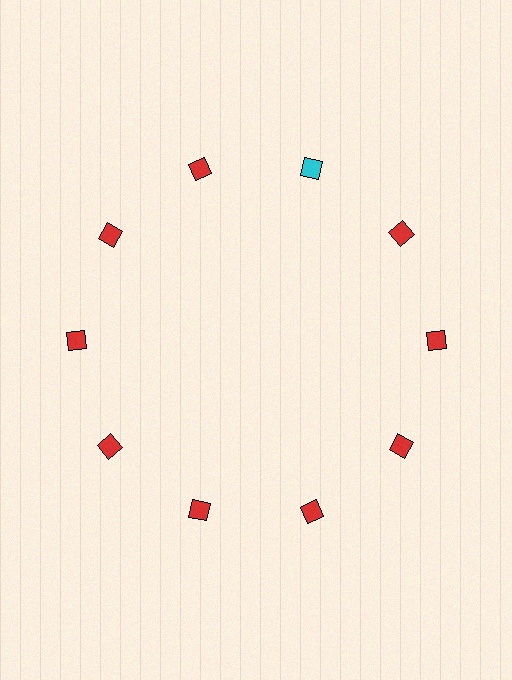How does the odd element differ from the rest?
It has a different color: cyan instead of red.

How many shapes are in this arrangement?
There are 10 shapes arranged in a ring pattern.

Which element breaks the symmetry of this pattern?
The cyan diamond at roughly the 1 o'clock position breaks the symmetry. All other shapes are red diamonds.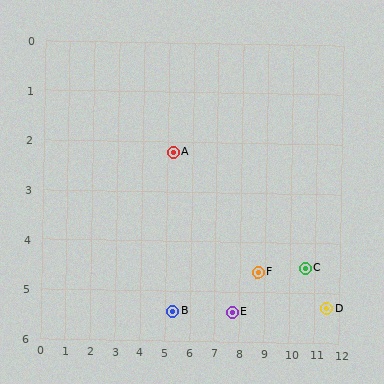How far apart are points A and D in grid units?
Points A and D are about 7.0 grid units apart.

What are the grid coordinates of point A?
Point A is at approximately (5.2, 2.2).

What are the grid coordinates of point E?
Point E is at approximately (7.7, 5.4).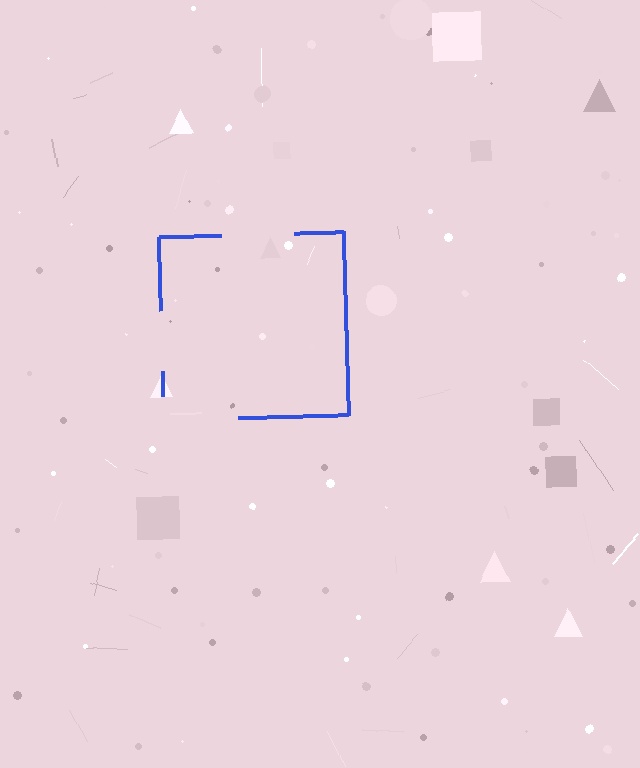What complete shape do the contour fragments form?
The contour fragments form a square.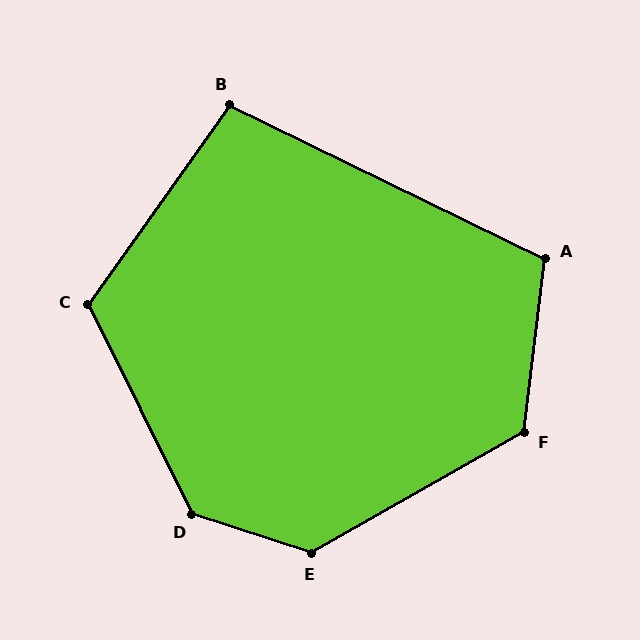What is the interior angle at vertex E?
Approximately 133 degrees (obtuse).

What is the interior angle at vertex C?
Approximately 118 degrees (obtuse).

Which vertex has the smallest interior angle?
B, at approximately 100 degrees.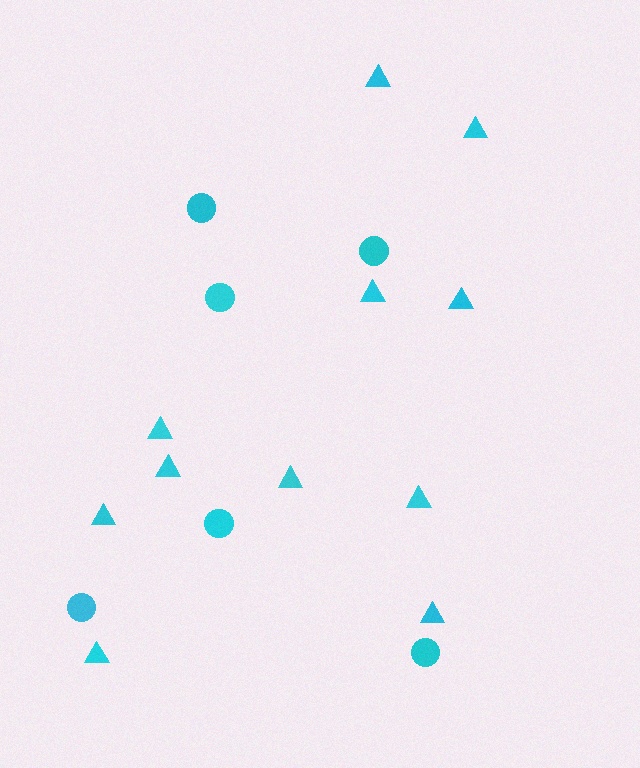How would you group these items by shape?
There are 2 groups: one group of triangles (11) and one group of circles (6).